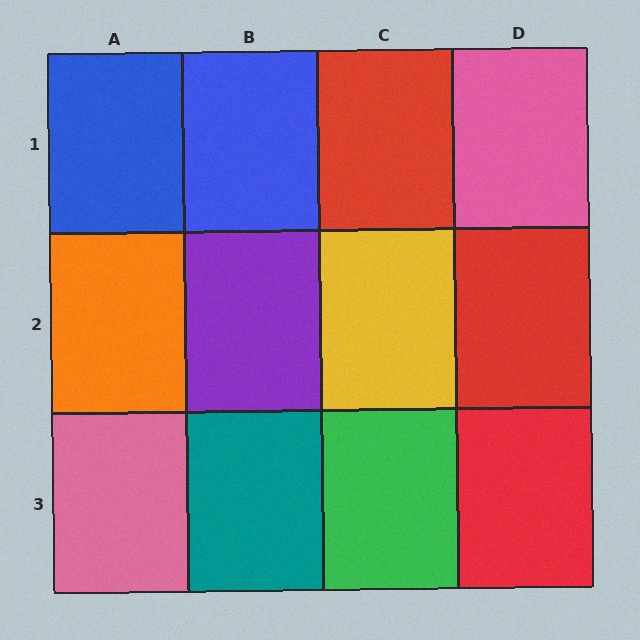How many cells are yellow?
1 cell is yellow.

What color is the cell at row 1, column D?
Pink.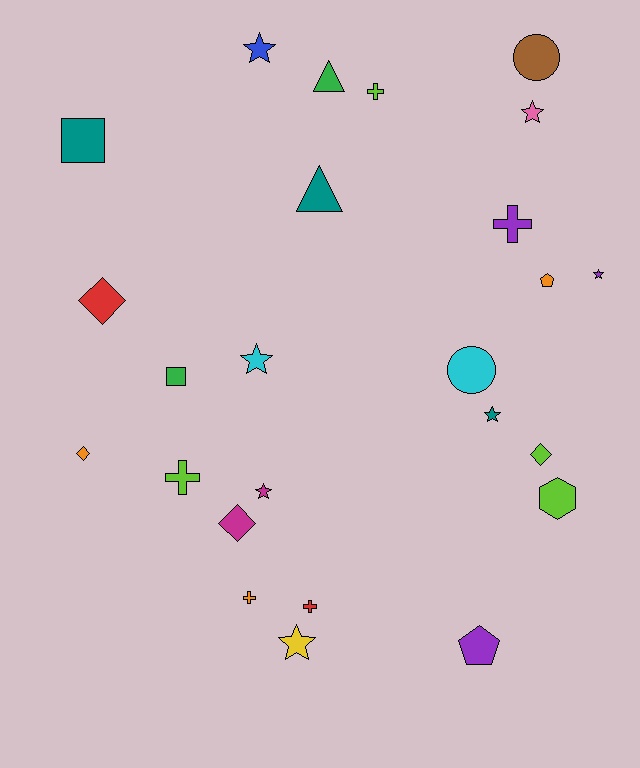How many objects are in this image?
There are 25 objects.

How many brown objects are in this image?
There is 1 brown object.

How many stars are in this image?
There are 7 stars.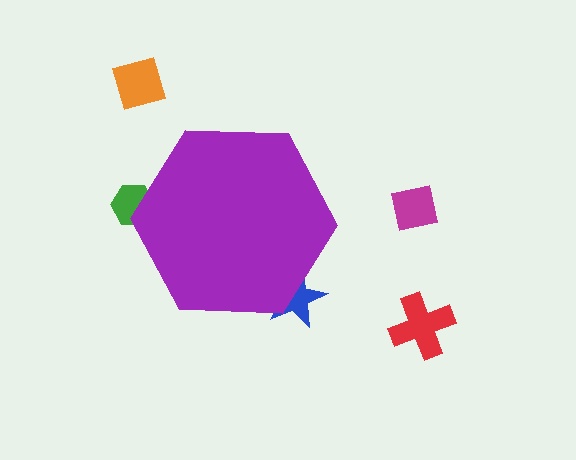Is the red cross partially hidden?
No, the red cross is fully visible.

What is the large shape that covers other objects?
A purple hexagon.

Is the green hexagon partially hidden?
Yes, the green hexagon is partially hidden behind the purple hexagon.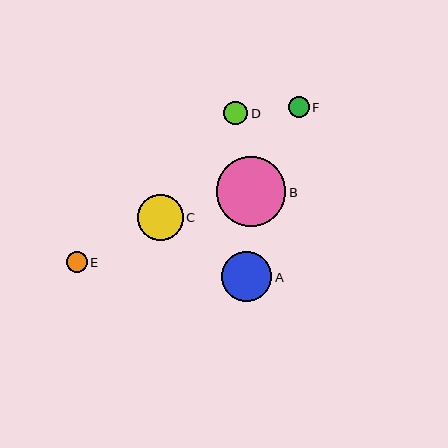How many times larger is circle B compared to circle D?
Circle B is approximately 2.9 times the size of circle D.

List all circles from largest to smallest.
From largest to smallest: B, A, C, D, E, F.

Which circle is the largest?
Circle B is the largest with a size of approximately 69 pixels.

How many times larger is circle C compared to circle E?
Circle C is approximately 2.2 times the size of circle E.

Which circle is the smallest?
Circle F is the smallest with a size of approximately 21 pixels.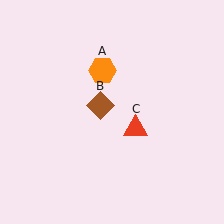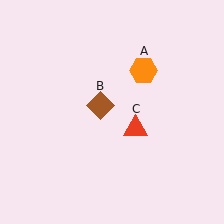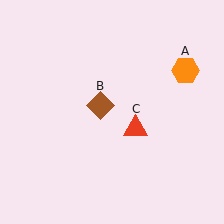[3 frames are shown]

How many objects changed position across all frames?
1 object changed position: orange hexagon (object A).